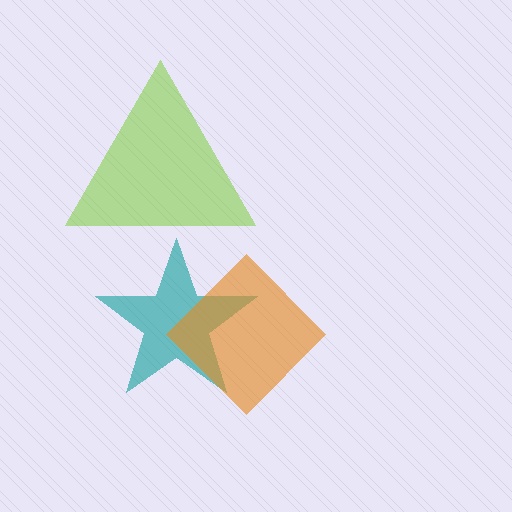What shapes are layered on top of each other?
The layered shapes are: a teal star, a lime triangle, an orange diamond.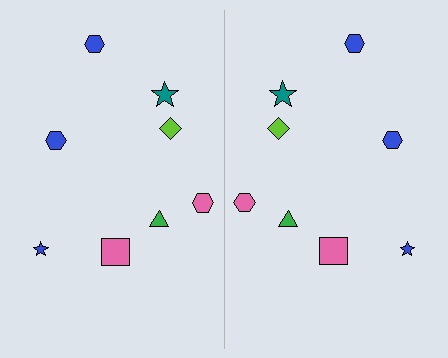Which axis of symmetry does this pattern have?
The pattern has a vertical axis of symmetry running through the center of the image.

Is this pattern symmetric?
Yes, this pattern has bilateral (reflection) symmetry.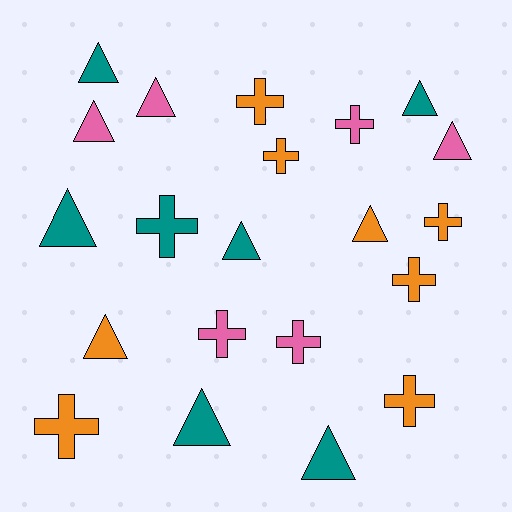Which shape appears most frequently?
Triangle, with 11 objects.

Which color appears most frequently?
Orange, with 8 objects.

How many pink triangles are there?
There are 3 pink triangles.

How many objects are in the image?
There are 21 objects.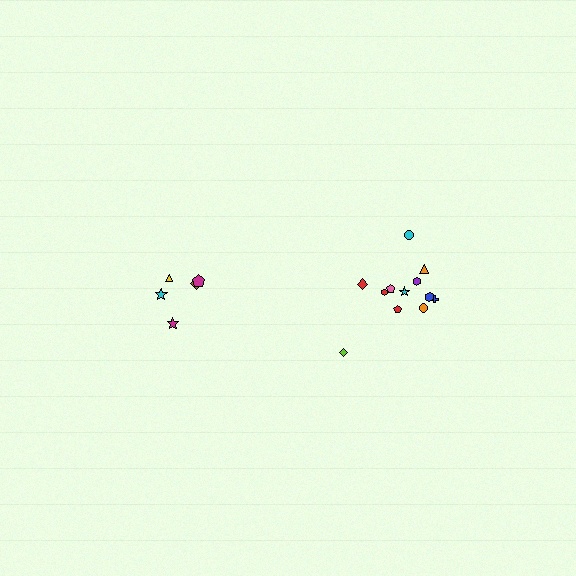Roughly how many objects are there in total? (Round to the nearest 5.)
Roughly 15 objects in total.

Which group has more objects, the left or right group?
The right group.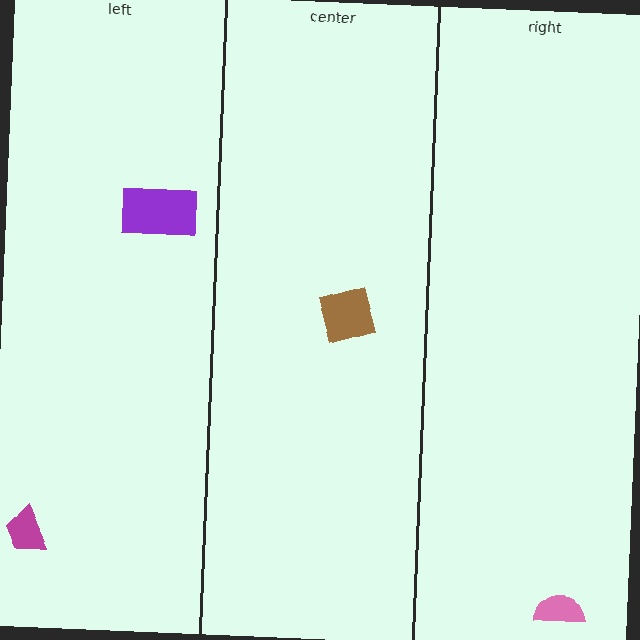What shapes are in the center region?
The brown square.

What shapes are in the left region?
The magenta trapezoid, the purple rectangle.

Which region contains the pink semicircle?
The right region.